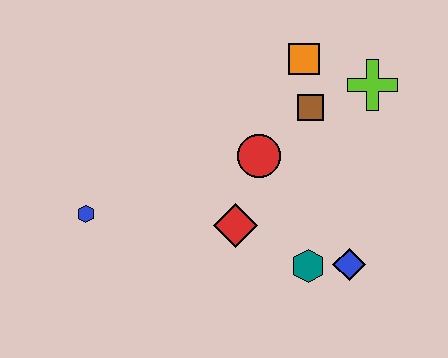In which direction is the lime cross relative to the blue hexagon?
The lime cross is to the right of the blue hexagon.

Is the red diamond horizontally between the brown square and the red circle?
No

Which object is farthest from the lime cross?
The blue hexagon is farthest from the lime cross.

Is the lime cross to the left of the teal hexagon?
No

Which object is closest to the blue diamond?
The teal hexagon is closest to the blue diamond.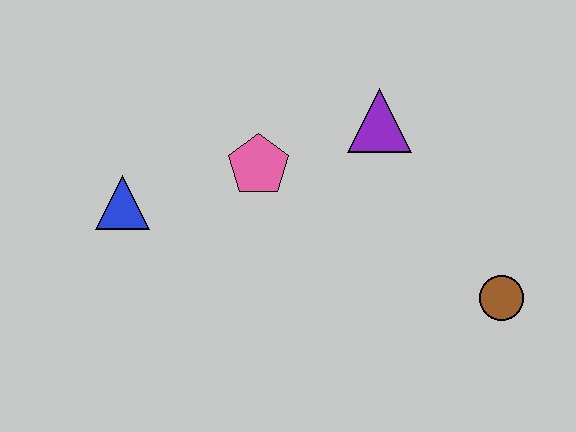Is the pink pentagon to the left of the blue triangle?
No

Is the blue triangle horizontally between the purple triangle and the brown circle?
No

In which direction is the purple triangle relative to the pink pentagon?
The purple triangle is to the right of the pink pentagon.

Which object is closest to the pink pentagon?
The purple triangle is closest to the pink pentagon.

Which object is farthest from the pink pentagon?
The brown circle is farthest from the pink pentagon.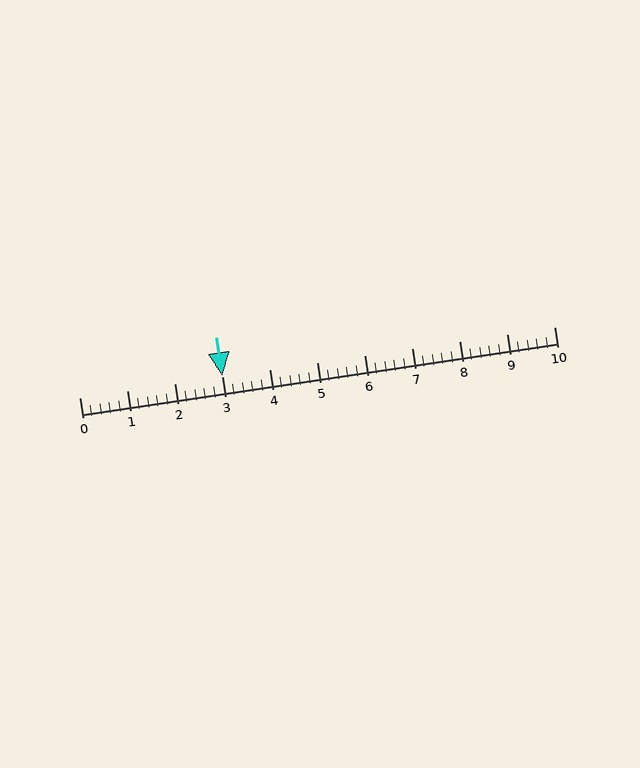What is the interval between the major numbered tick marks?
The major tick marks are spaced 1 units apart.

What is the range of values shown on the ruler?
The ruler shows values from 0 to 10.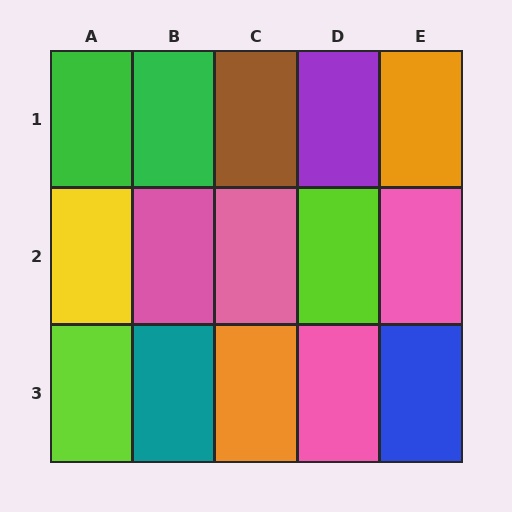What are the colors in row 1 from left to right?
Green, green, brown, purple, orange.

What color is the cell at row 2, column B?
Pink.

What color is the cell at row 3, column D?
Pink.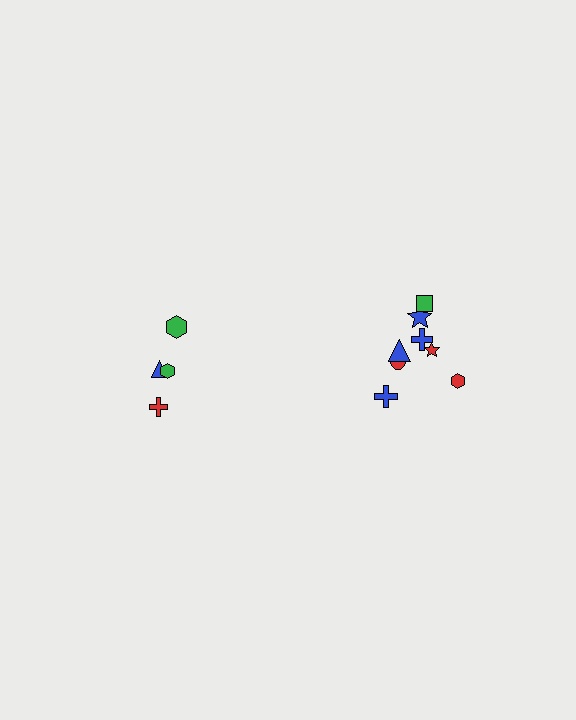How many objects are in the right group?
There are 8 objects.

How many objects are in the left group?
There are 4 objects.